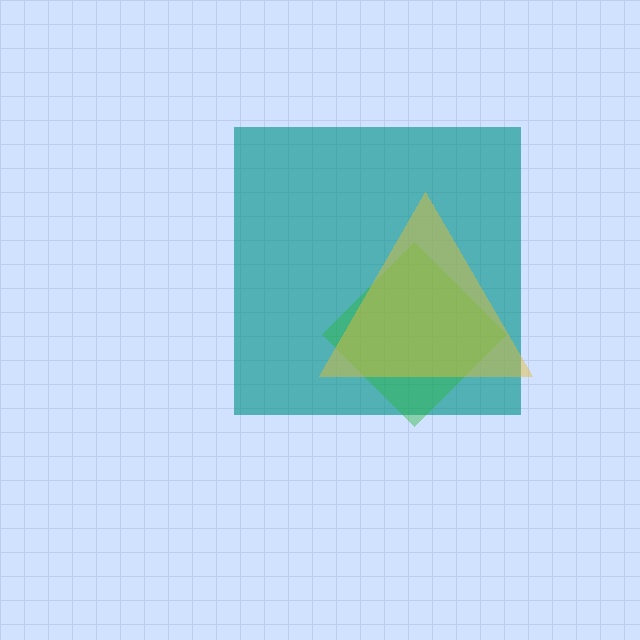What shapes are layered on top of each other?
The layered shapes are: a teal square, a green diamond, a yellow triangle.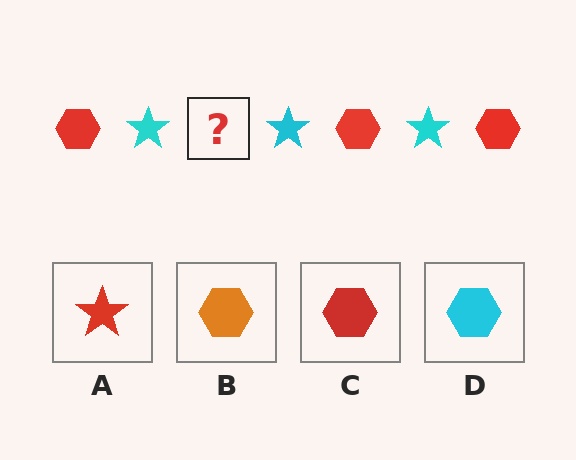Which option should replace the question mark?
Option C.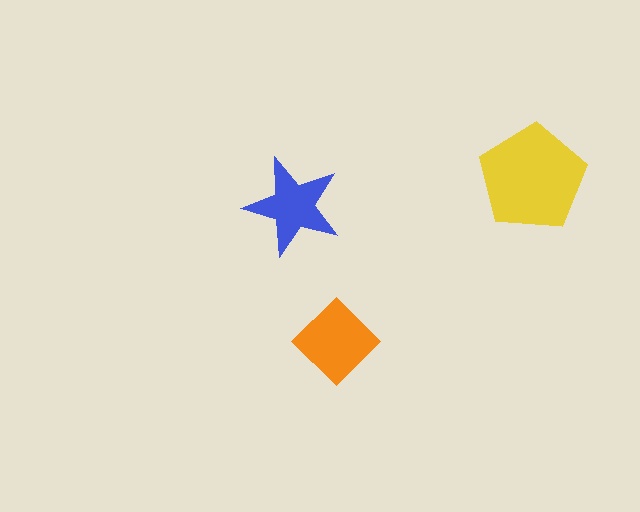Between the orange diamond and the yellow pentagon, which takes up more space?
The yellow pentagon.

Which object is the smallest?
The blue star.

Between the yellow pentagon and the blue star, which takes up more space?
The yellow pentagon.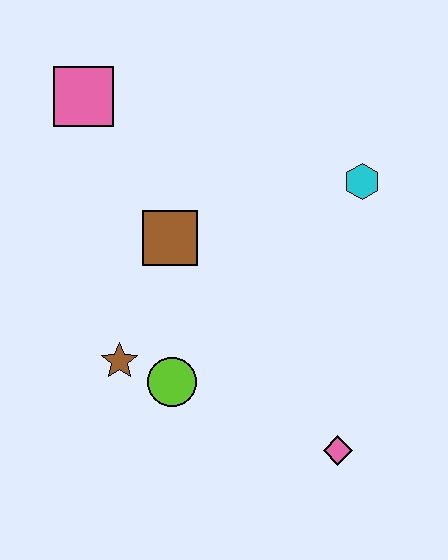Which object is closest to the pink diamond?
The lime circle is closest to the pink diamond.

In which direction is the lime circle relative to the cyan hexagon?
The lime circle is below the cyan hexagon.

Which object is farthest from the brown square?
The pink diamond is farthest from the brown square.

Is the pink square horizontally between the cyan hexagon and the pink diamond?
No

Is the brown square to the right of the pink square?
Yes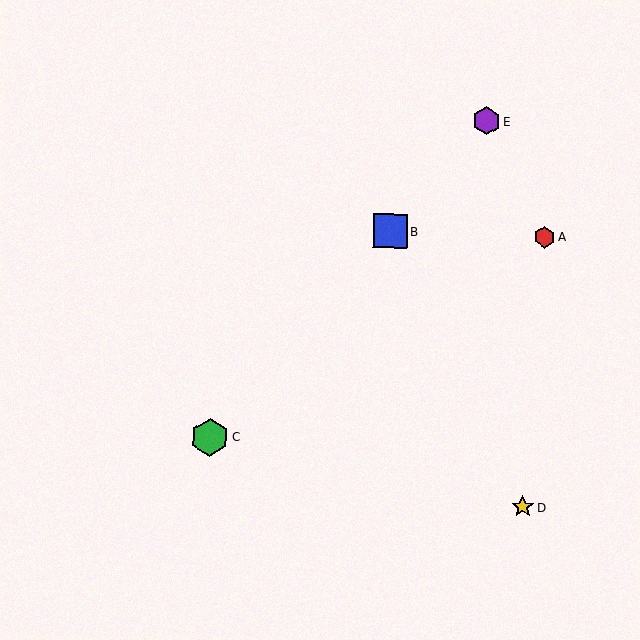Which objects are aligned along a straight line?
Objects B, C, E are aligned along a straight line.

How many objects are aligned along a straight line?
3 objects (B, C, E) are aligned along a straight line.